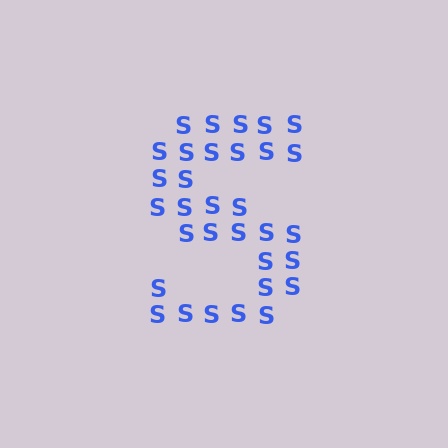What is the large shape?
The large shape is the letter S.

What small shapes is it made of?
It is made of small letter S's.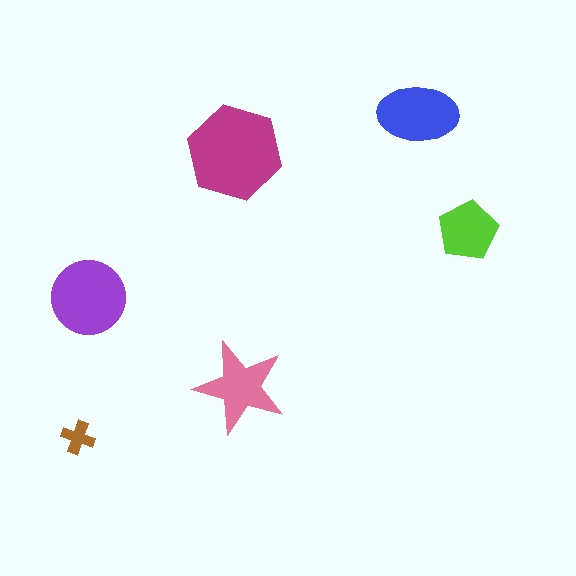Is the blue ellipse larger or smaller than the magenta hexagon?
Smaller.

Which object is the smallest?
The brown cross.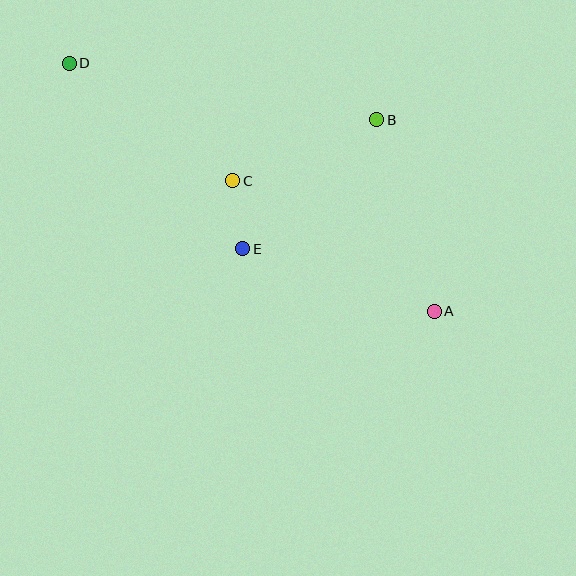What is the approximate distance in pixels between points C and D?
The distance between C and D is approximately 201 pixels.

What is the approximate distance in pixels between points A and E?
The distance between A and E is approximately 202 pixels.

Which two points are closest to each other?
Points C and E are closest to each other.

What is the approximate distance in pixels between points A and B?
The distance between A and B is approximately 200 pixels.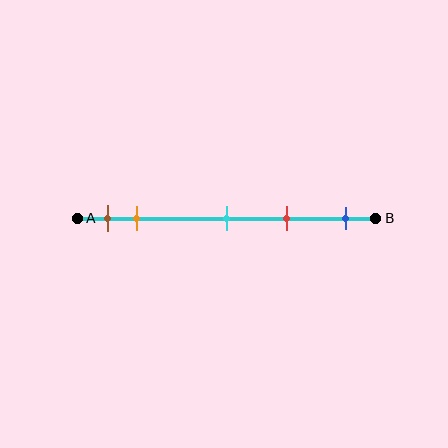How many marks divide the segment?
There are 5 marks dividing the segment.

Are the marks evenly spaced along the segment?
No, the marks are not evenly spaced.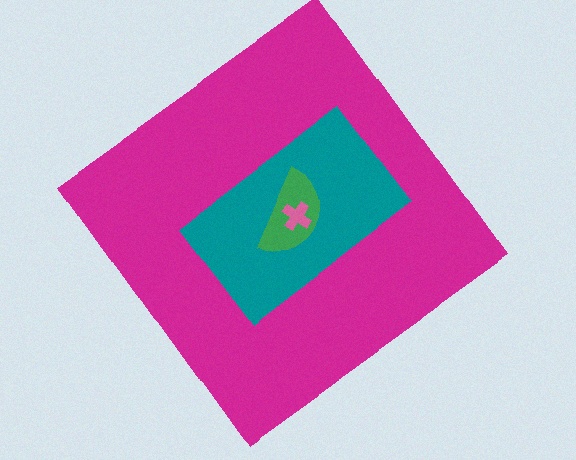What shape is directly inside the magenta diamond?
The teal rectangle.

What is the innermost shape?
The pink cross.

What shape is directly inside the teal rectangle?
The green semicircle.